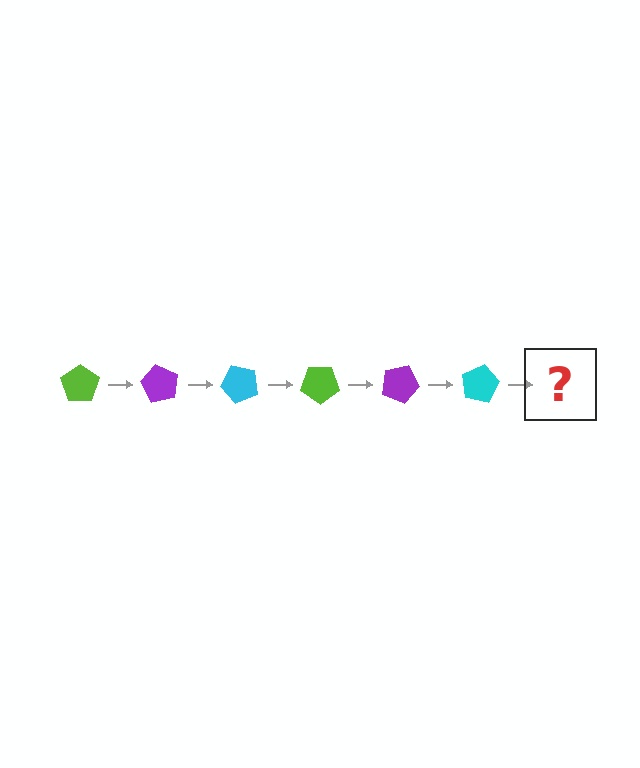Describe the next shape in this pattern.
It should be a lime pentagon, rotated 360 degrees from the start.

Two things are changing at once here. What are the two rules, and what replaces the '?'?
The two rules are that it rotates 60 degrees each step and the color cycles through lime, purple, and cyan. The '?' should be a lime pentagon, rotated 360 degrees from the start.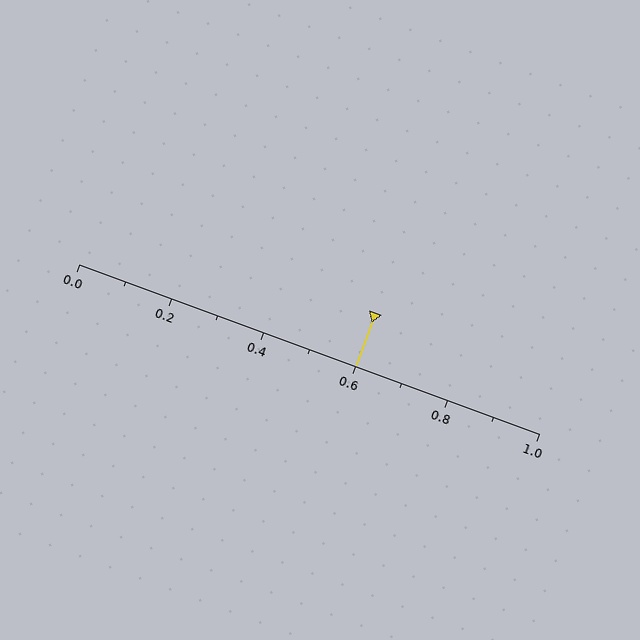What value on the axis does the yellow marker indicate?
The marker indicates approximately 0.6.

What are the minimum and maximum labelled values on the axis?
The axis runs from 0.0 to 1.0.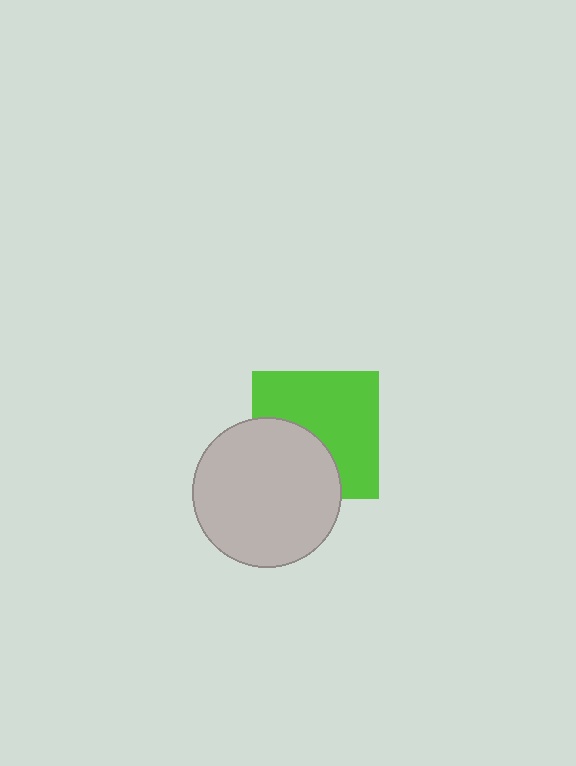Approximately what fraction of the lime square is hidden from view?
Roughly 38% of the lime square is hidden behind the light gray circle.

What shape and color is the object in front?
The object in front is a light gray circle.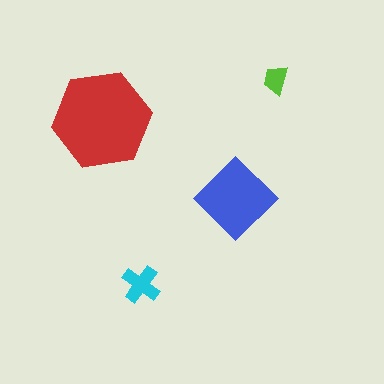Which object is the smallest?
The lime trapezoid.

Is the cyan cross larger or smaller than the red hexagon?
Smaller.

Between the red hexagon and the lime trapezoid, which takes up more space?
The red hexagon.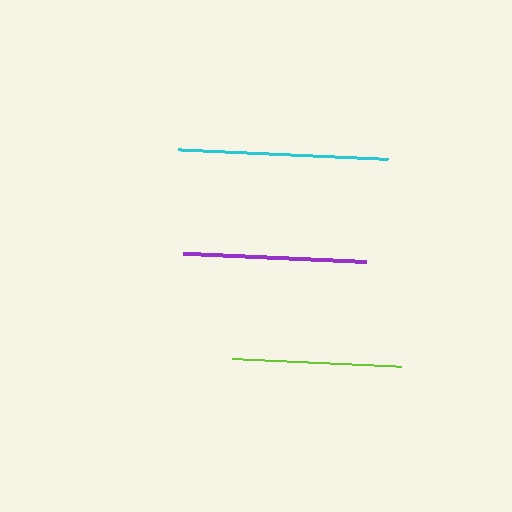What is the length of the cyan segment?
The cyan segment is approximately 210 pixels long.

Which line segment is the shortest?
The lime line is the shortest at approximately 169 pixels.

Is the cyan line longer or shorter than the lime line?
The cyan line is longer than the lime line.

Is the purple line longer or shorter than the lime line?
The purple line is longer than the lime line.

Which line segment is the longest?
The cyan line is the longest at approximately 210 pixels.